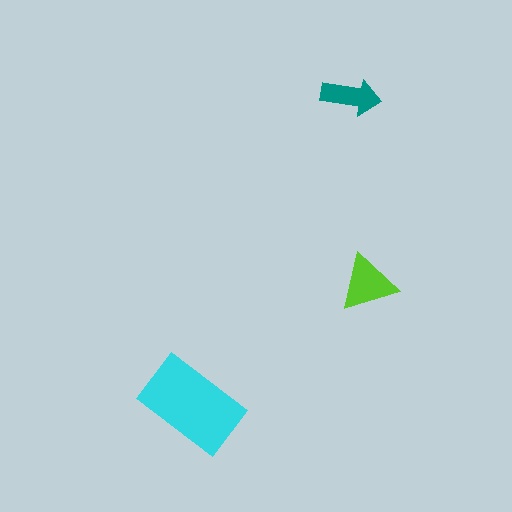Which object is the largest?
The cyan rectangle.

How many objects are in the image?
There are 3 objects in the image.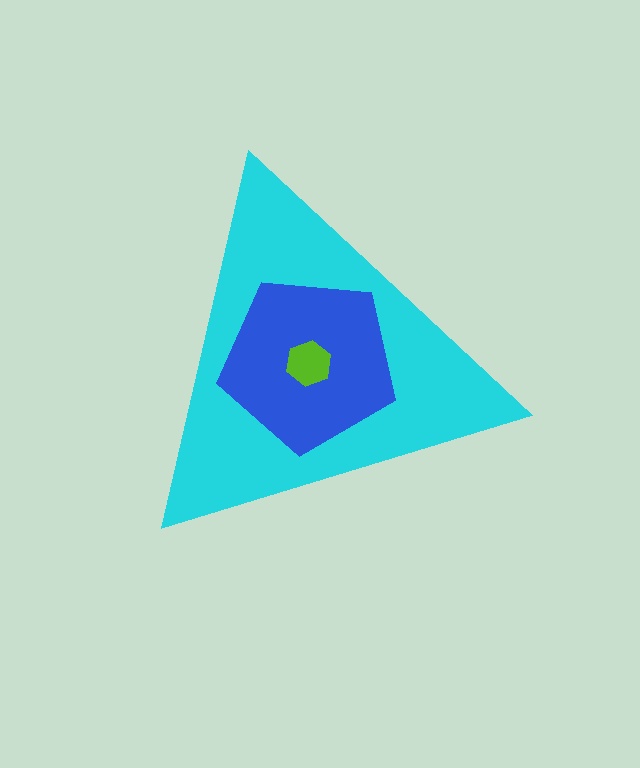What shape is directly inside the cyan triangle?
The blue pentagon.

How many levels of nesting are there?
3.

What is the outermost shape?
The cyan triangle.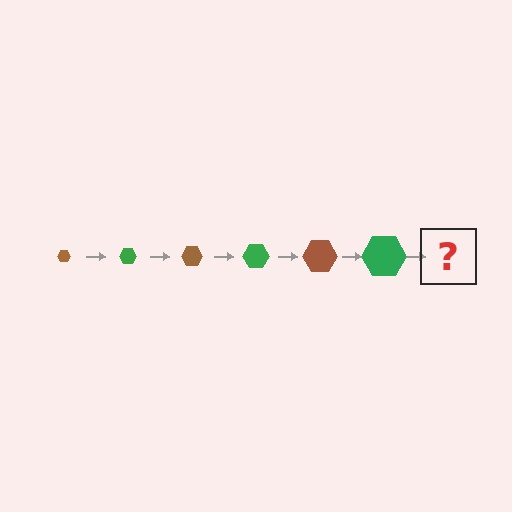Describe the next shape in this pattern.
It should be a brown hexagon, larger than the previous one.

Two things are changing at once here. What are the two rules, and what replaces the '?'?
The two rules are that the hexagon grows larger each step and the color cycles through brown and green. The '?' should be a brown hexagon, larger than the previous one.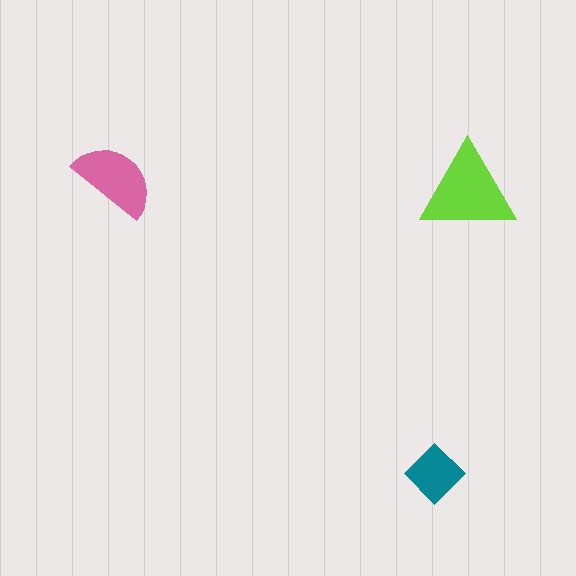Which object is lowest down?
The teal diamond is bottommost.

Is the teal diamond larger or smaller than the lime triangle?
Smaller.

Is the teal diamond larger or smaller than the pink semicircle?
Smaller.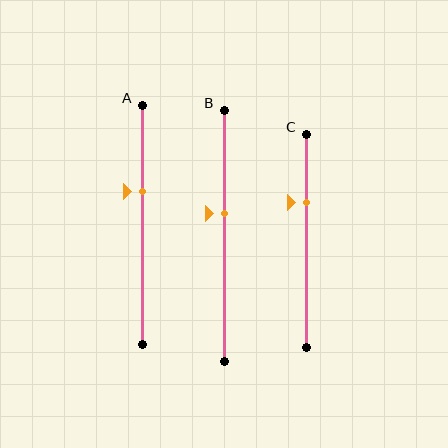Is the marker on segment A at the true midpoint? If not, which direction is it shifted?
No, the marker on segment A is shifted upward by about 14% of the segment length.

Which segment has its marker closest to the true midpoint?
Segment B has its marker closest to the true midpoint.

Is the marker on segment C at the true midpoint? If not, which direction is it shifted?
No, the marker on segment C is shifted upward by about 18% of the segment length.